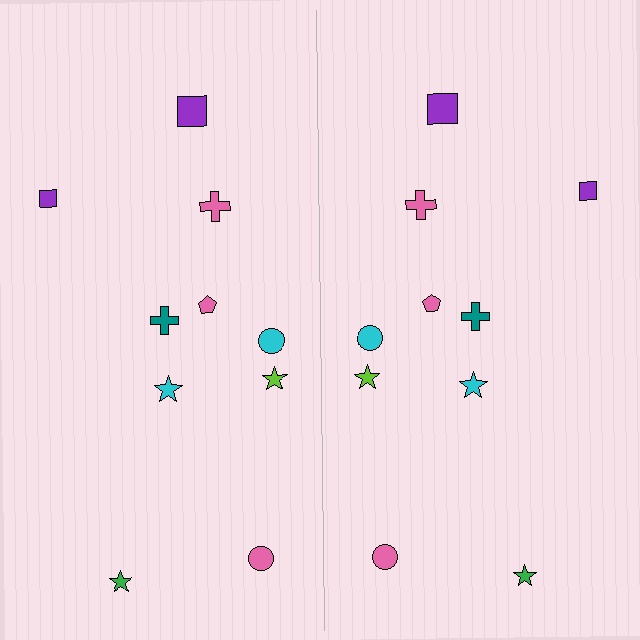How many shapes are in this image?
There are 20 shapes in this image.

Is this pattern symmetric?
Yes, this pattern has bilateral (reflection) symmetry.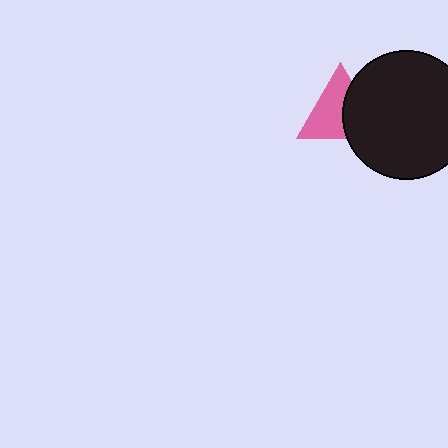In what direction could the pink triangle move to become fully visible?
The pink triangle could move left. That would shift it out from behind the black circle entirely.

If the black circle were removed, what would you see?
You would see the complete pink triangle.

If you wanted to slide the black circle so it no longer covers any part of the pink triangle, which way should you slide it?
Slide it right — that is the most direct way to separate the two shapes.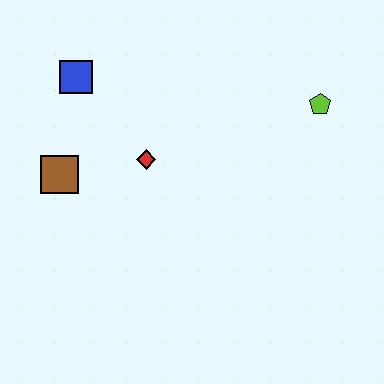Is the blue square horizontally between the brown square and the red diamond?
Yes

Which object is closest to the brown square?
The red diamond is closest to the brown square.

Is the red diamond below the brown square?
No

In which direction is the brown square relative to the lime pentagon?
The brown square is to the left of the lime pentagon.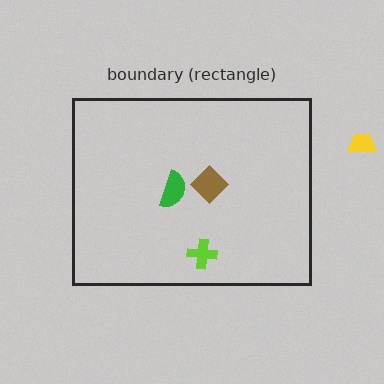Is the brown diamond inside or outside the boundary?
Inside.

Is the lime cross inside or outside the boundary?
Inside.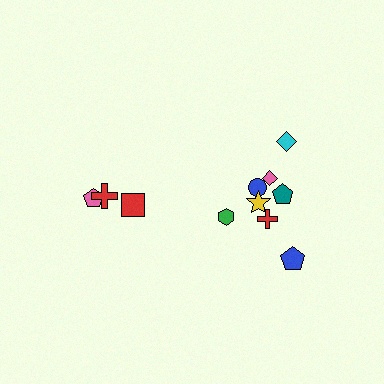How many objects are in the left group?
There are 3 objects.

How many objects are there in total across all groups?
There are 11 objects.